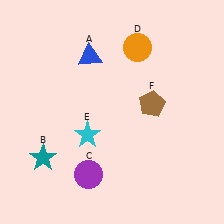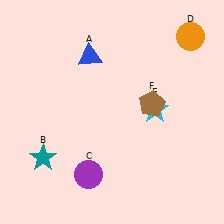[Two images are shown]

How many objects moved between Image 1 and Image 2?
2 objects moved between the two images.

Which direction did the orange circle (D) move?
The orange circle (D) moved right.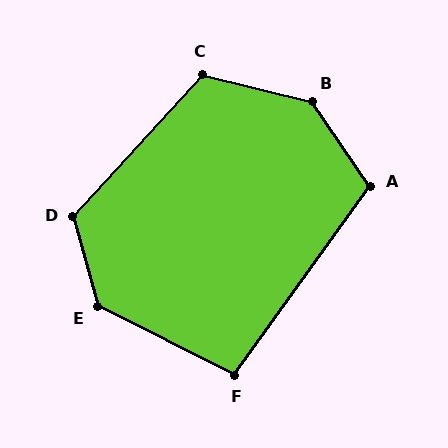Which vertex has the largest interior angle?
B, at approximately 138 degrees.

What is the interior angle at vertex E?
Approximately 132 degrees (obtuse).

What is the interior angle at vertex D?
Approximately 122 degrees (obtuse).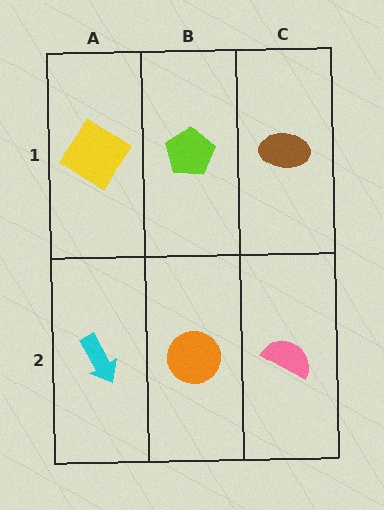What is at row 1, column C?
A brown ellipse.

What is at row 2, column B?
An orange circle.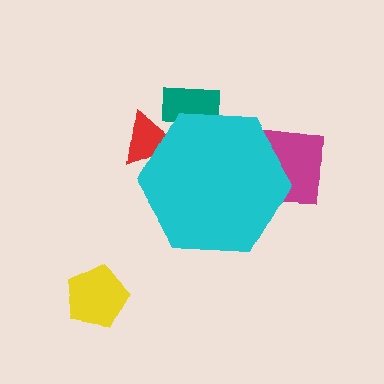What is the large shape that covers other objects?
A cyan hexagon.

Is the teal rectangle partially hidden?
Yes, the teal rectangle is partially hidden behind the cyan hexagon.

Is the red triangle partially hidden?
Yes, the red triangle is partially hidden behind the cyan hexagon.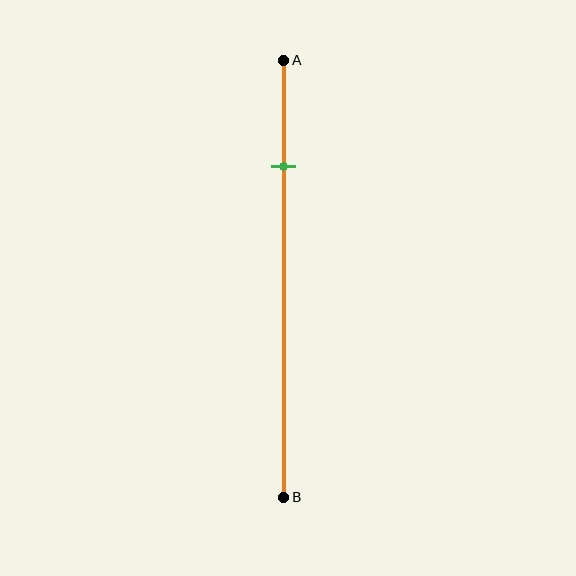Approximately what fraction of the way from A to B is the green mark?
The green mark is approximately 25% of the way from A to B.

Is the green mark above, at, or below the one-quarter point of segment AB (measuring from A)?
The green mark is approximately at the one-quarter point of segment AB.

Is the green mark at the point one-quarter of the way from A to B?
Yes, the mark is approximately at the one-quarter point.